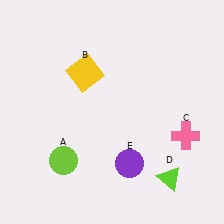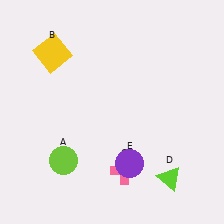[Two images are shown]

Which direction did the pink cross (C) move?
The pink cross (C) moved left.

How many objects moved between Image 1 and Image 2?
2 objects moved between the two images.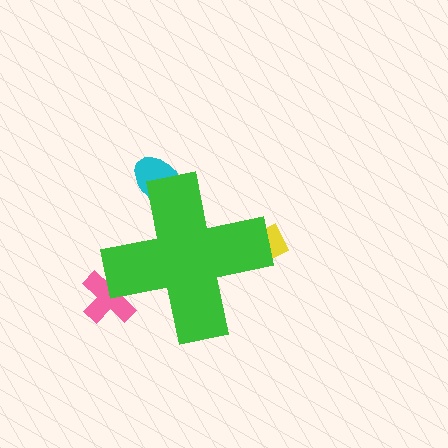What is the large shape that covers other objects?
A green cross.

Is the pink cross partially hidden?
Yes, the pink cross is partially hidden behind the green cross.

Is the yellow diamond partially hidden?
Yes, the yellow diamond is partially hidden behind the green cross.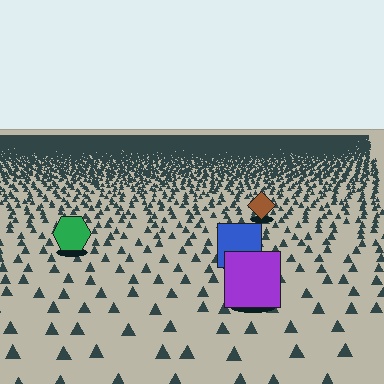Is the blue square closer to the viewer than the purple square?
No. The purple square is closer — you can tell from the texture gradient: the ground texture is coarser near it.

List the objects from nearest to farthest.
From nearest to farthest: the purple square, the blue square, the green hexagon, the brown diamond.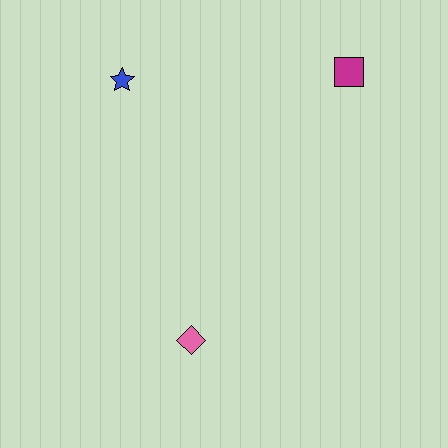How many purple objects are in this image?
There are no purple objects.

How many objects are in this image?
There are 3 objects.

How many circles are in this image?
There are no circles.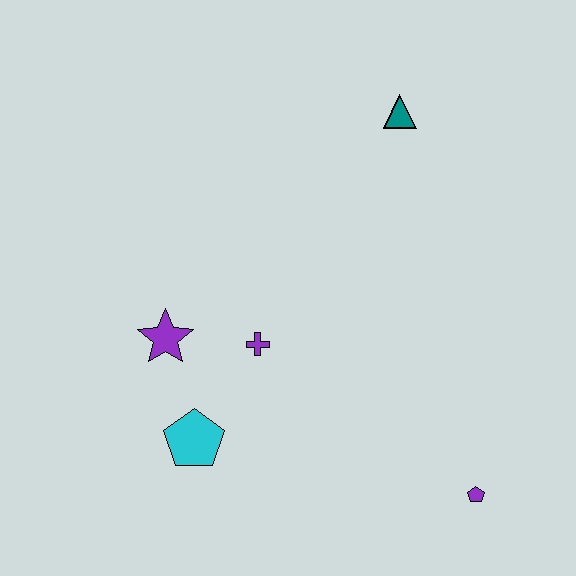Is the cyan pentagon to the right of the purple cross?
No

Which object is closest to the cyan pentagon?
The purple star is closest to the cyan pentagon.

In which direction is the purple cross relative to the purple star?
The purple cross is to the right of the purple star.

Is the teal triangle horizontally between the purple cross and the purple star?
No